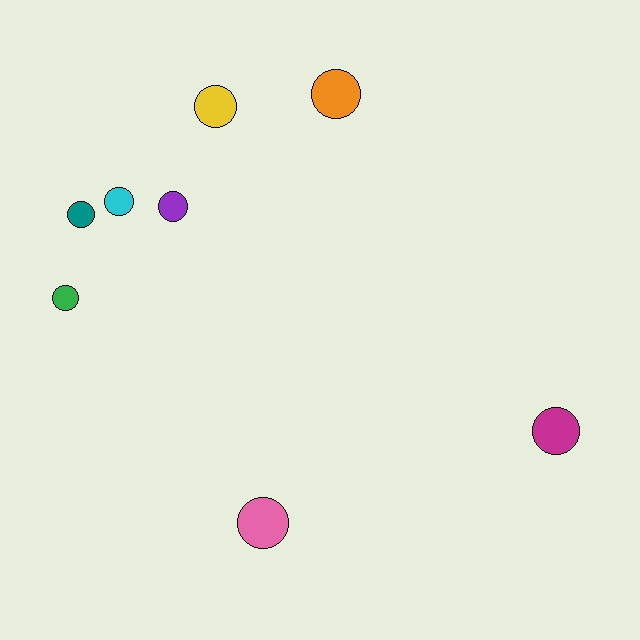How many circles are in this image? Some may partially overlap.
There are 8 circles.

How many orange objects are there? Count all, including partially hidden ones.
There is 1 orange object.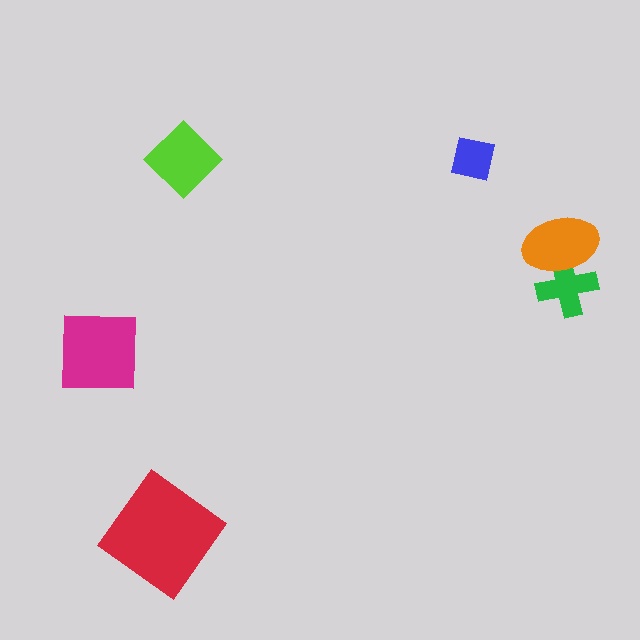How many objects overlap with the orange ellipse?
1 object overlaps with the orange ellipse.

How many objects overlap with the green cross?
1 object overlaps with the green cross.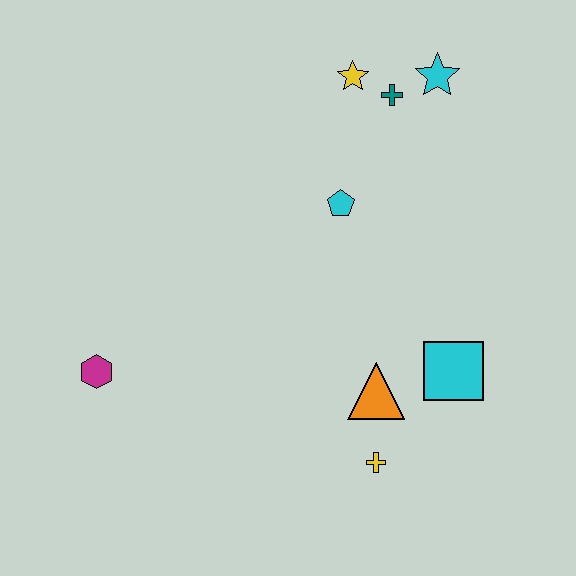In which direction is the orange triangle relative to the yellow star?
The orange triangle is below the yellow star.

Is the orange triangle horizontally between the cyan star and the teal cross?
No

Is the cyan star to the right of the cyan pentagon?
Yes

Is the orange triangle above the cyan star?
No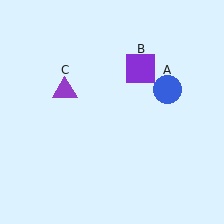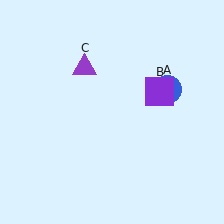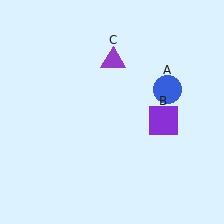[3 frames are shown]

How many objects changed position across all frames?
2 objects changed position: purple square (object B), purple triangle (object C).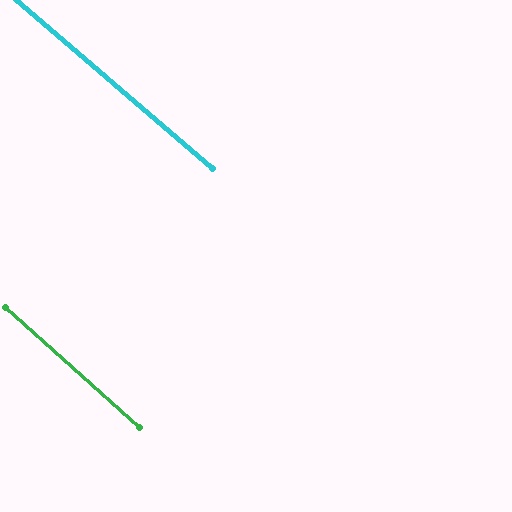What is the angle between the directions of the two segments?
Approximately 1 degree.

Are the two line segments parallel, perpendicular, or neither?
Parallel — their directions differ by only 1.1°.